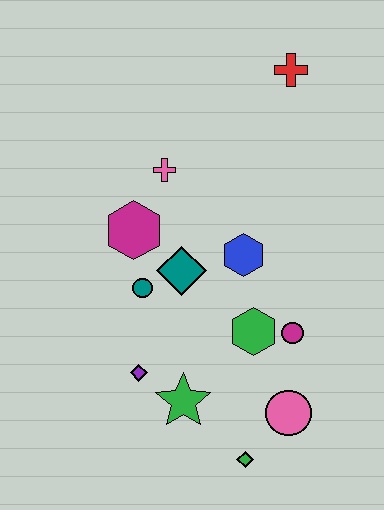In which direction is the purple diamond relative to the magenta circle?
The purple diamond is to the left of the magenta circle.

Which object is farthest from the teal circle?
The red cross is farthest from the teal circle.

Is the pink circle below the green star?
Yes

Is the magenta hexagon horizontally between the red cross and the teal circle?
No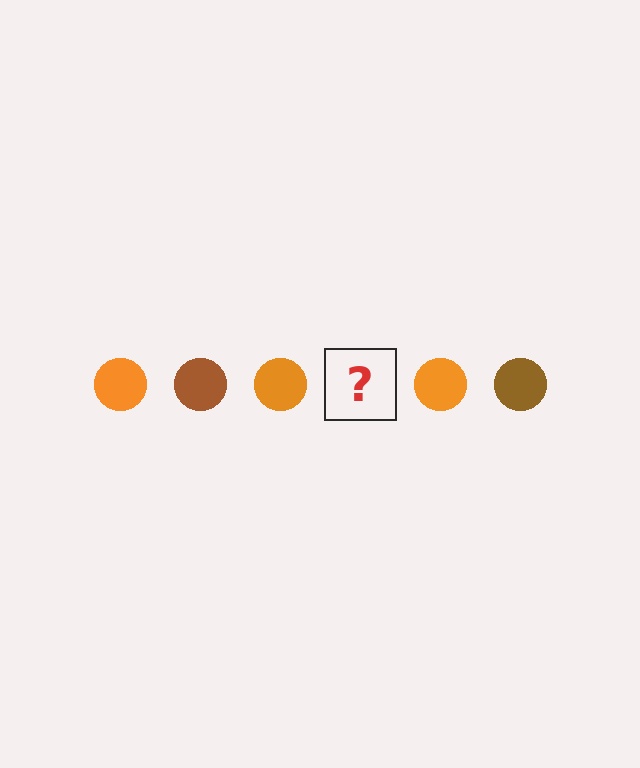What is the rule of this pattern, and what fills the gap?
The rule is that the pattern cycles through orange, brown circles. The gap should be filled with a brown circle.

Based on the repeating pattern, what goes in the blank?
The blank should be a brown circle.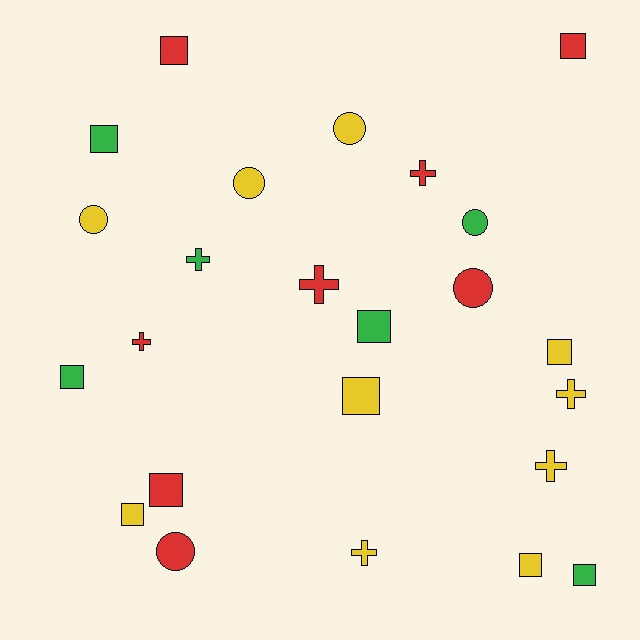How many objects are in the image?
There are 24 objects.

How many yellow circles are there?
There are 3 yellow circles.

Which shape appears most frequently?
Square, with 11 objects.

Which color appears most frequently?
Yellow, with 10 objects.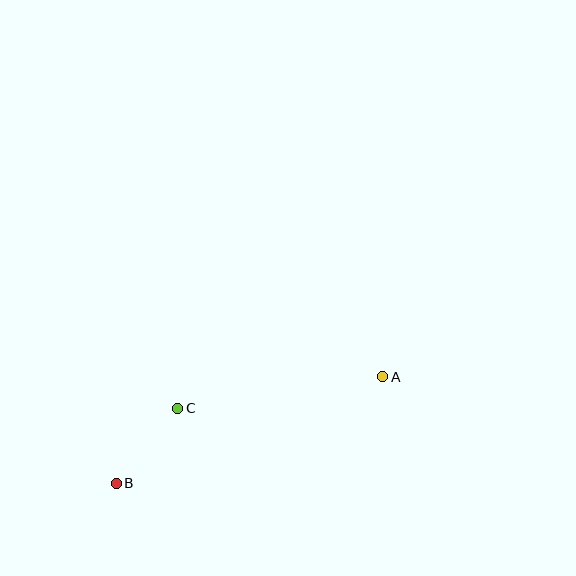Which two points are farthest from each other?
Points A and B are farthest from each other.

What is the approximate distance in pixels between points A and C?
The distance between A and C is approximately 207 pixels.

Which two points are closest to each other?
Points B and C are closest to each other.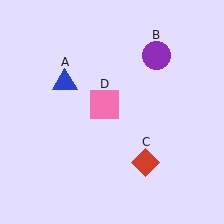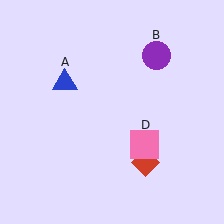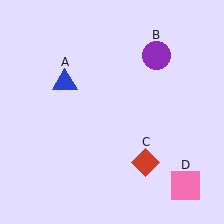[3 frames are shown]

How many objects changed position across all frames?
1 object changed position: pink square (object D).